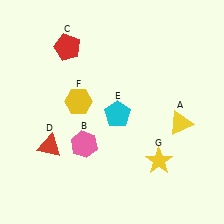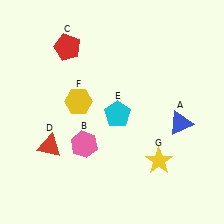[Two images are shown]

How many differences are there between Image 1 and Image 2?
There is 1 difference between the two images.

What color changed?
The triangle (A) changed from yellow in Image 1 to blue in Image 2.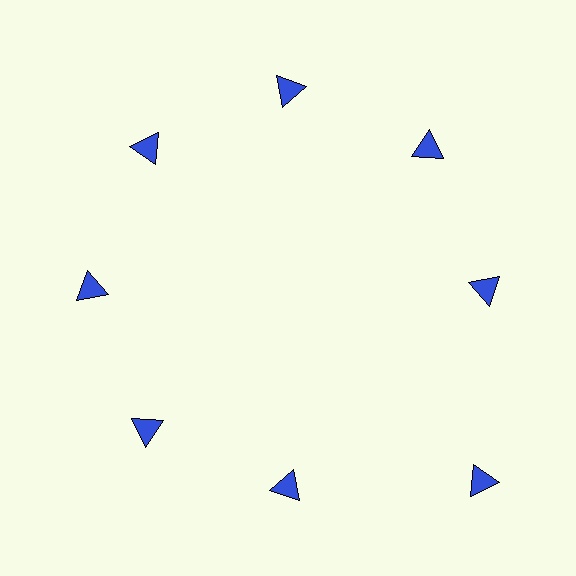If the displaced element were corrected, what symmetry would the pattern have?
It would have 8-fold rotational symmetry — the pattern would map onto itself every 45 degrees.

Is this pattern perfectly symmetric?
No. The 8 blue triangles are arranged in a ring, but one element near the 4 o'clock position is pushed outward from the center, breaking the 8-fold rotational symmetry.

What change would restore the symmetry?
The symmetry would be restored by moving it inward, back onto the ring so that all 8 triangles sit at equal angles and equal distance from the center.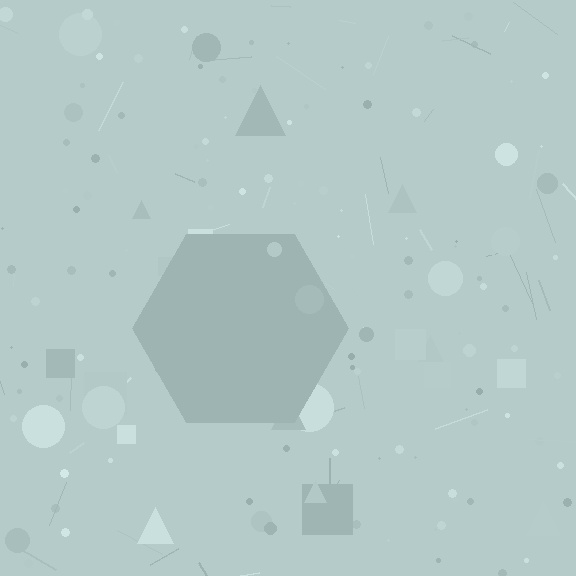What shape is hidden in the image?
A hexagon is hidden in the image.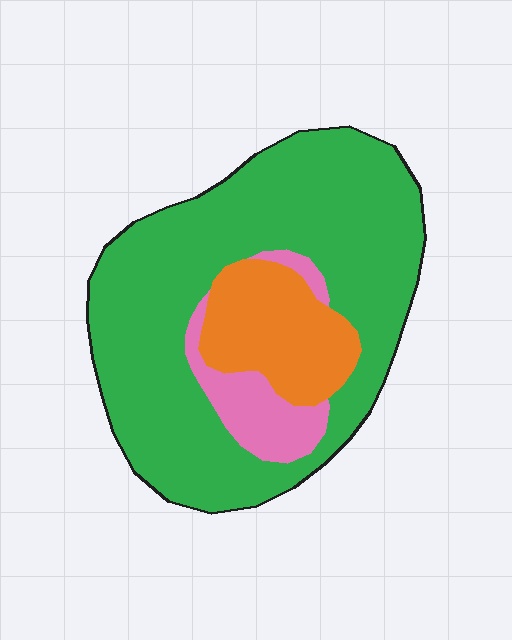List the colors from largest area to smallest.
From largest to smallest: green, orange, pink.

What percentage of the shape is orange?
Orange covers 17% of the shape.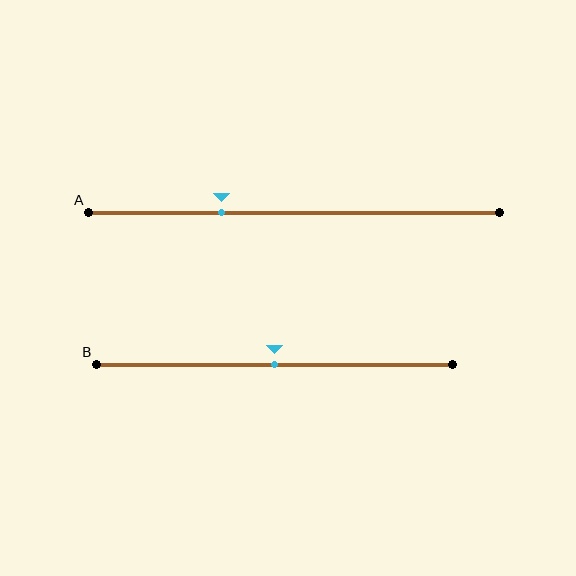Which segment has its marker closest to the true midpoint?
Segment B has its marker closest to the true midpoint.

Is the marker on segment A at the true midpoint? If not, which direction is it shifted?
No, the marker on segment A is shifted to the left by about 18% of the segment length.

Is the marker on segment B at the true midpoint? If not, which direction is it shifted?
Yes, the marker on segment B is at the true midpoint.